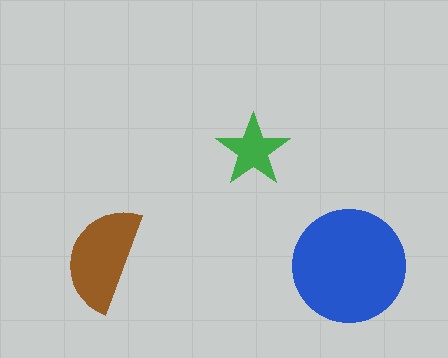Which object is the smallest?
The green star.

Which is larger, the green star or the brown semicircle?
The brown semicircle.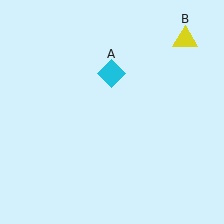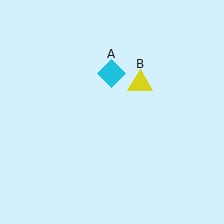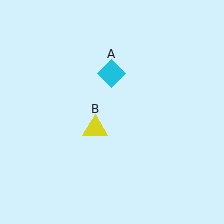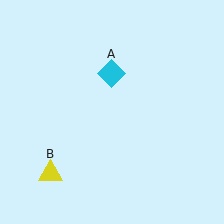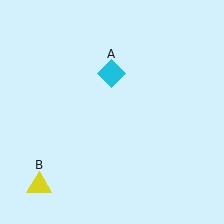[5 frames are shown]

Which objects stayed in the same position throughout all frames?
Cyan diamond (object A) remained stationary.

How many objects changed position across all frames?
1 object changed position: yellow triangle (object B).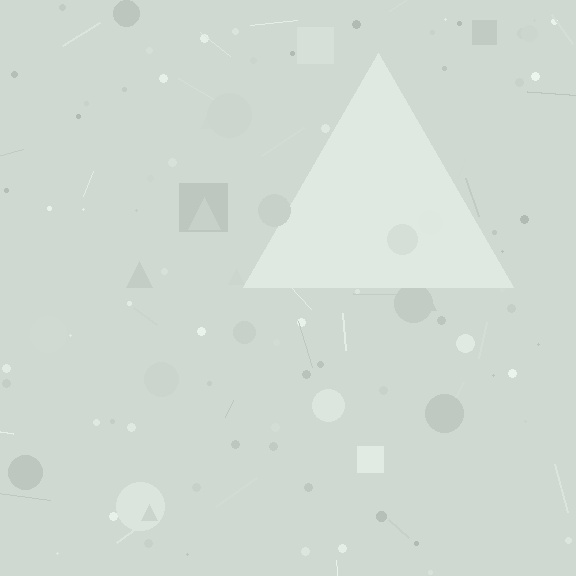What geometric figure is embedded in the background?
A triangle is embedded in the background.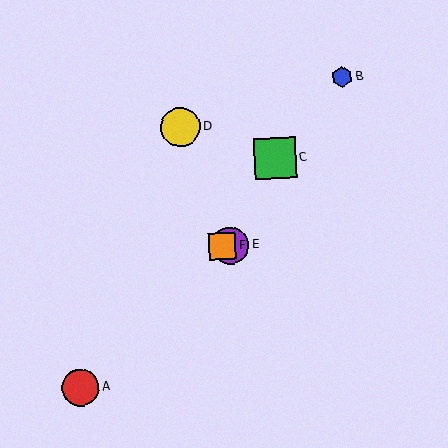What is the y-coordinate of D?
Object D is at y≈127.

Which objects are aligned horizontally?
Objects E, F are aligned horizontally.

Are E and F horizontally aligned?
Yes, both are at y≈245.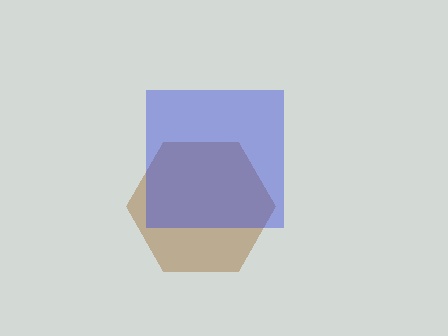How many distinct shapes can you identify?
There are 2 distinct shapes: a brown hexagon, a blue square.